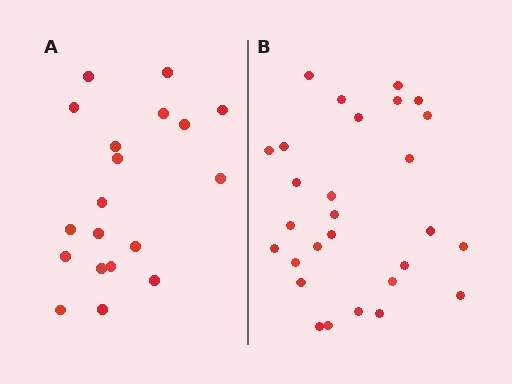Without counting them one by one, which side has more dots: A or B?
Region B (the right region) has more dots.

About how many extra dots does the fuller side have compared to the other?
Region B has roughly 8 or so more dots than region A.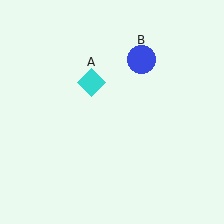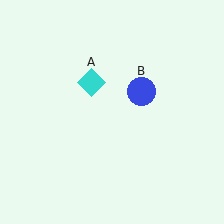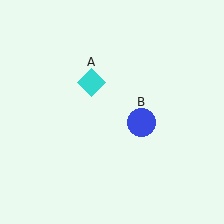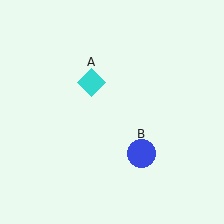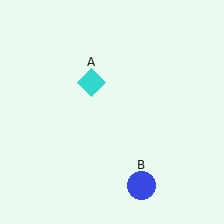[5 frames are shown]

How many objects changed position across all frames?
1 object changed position: blue circle (object B).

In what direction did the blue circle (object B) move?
The blue circle (object B) moved down.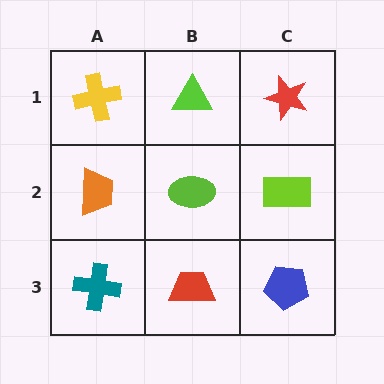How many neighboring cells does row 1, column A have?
2.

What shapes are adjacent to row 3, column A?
An orange trapezoid (row 2, column A), a red trapezoid (row 3, column B).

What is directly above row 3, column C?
A lime rectangle.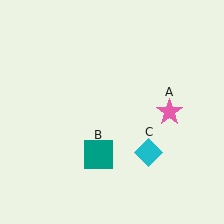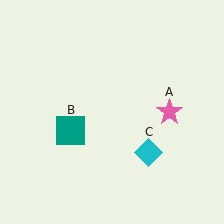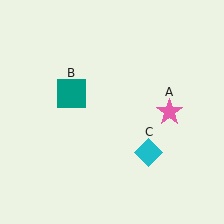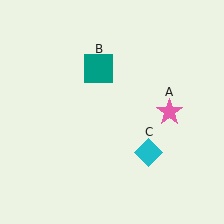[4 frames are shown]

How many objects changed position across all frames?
1 object changed position: teal square (object B).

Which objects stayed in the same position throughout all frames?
Pink star (object A) and cyan diamond (object C) remained stationary.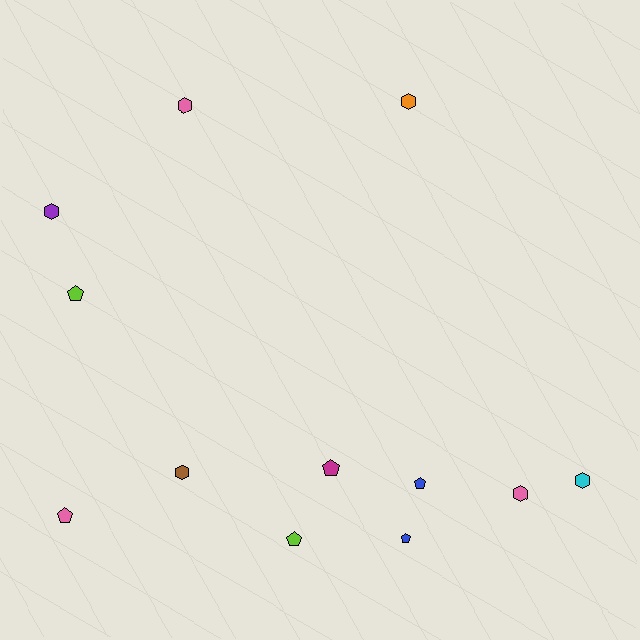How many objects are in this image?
There are 12 objects.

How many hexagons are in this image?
There are 6 hexagons.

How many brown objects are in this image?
There is 1 brown object.